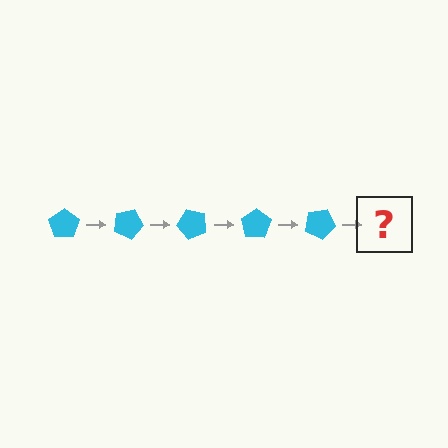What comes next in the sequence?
The next element should be a cyan pentagon rotated 125 degrees.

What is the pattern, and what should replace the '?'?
The pattern is that the pentagon rotates 25 degrees each step. The '?' should be a cyan pentagon rotated 125 degrees.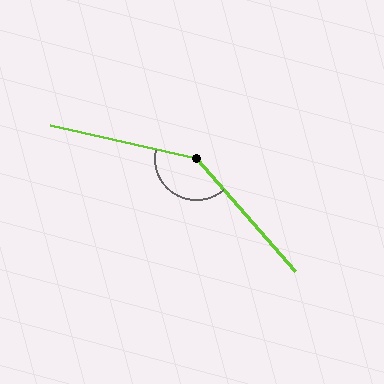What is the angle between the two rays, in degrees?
Approximately 144 degrees.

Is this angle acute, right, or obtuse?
It is obtuse.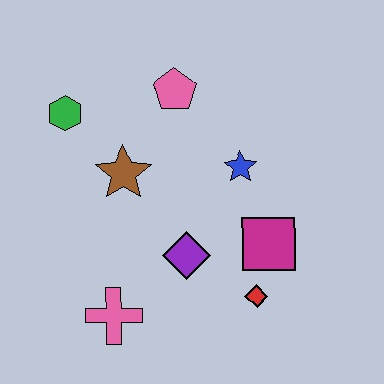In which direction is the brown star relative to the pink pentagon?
The brown star is below the pink pentagon.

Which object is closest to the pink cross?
The purple diamond is closest to the pink cross.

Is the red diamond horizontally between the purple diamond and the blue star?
No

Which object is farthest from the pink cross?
The pink pentagon is farthest from the pink cross.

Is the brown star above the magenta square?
Yes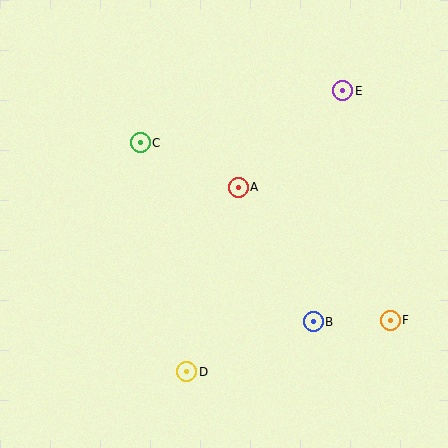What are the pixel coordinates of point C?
Point C is at (140, 143).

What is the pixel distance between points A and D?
The distance between A and D is 191 pixels.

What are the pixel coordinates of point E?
Point E is at (343, 91).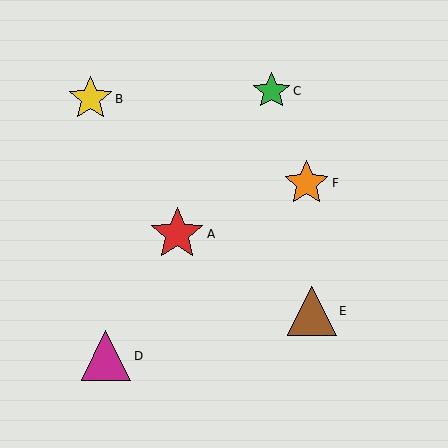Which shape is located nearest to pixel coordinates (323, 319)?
The brown triangle (labeled E) at (312, 311) is nearest to that location.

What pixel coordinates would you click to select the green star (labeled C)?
Click at (272, 91) to select the green star C.